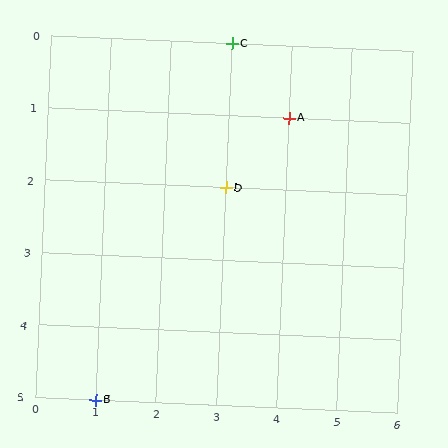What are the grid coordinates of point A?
Point A is at grid coordinates (4, 1).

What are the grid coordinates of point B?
Point B is at grid coordinates (1, 5).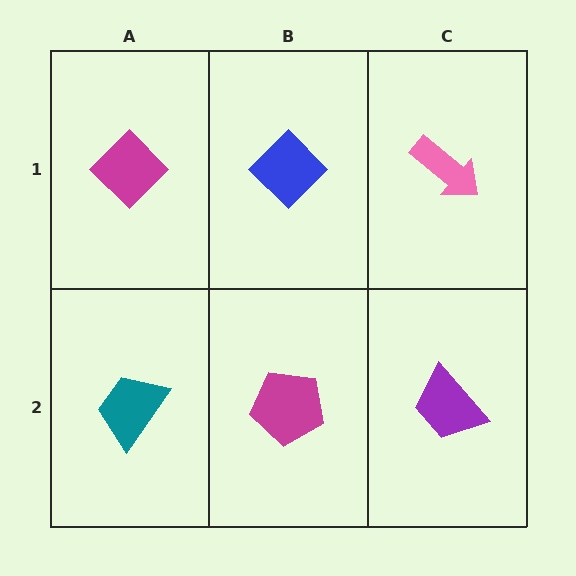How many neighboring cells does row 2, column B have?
3.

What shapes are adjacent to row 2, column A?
A magenta diamond (row 1, column A), a magenta pentagon (row 2, column B).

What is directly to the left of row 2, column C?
A magenta pentagon.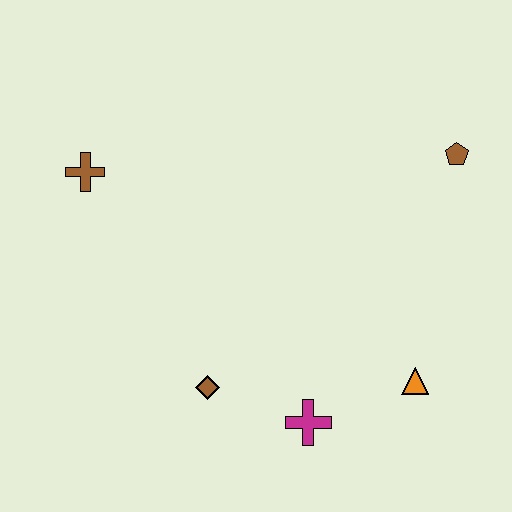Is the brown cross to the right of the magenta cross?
No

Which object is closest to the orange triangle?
The magenta cross is closest to the orange triangle.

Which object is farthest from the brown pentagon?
The brown cross is farthest from the brown pentagon.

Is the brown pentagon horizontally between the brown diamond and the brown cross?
No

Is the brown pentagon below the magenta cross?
No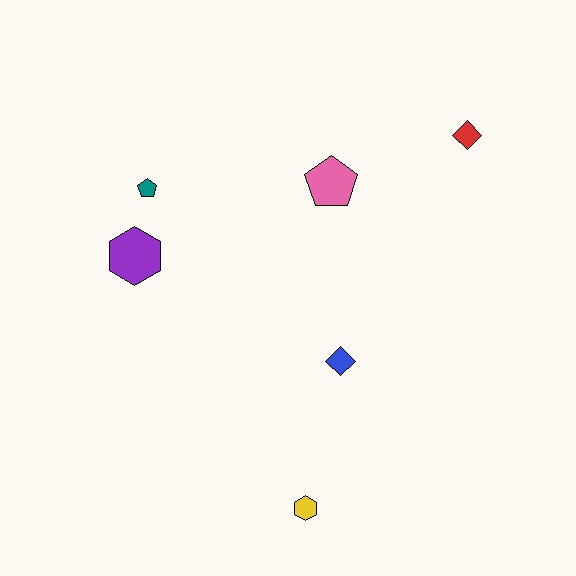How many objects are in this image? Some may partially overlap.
There are 6 objects.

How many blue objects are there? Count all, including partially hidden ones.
There is 1 blue object.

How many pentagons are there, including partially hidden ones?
There are 2 pentagons.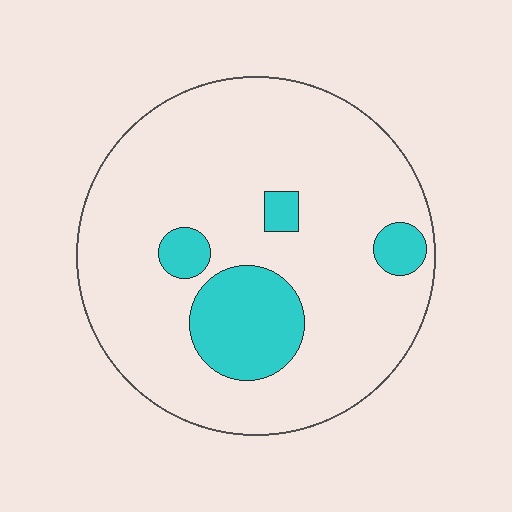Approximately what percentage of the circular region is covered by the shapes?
Approximately 15%.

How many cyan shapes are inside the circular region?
4.